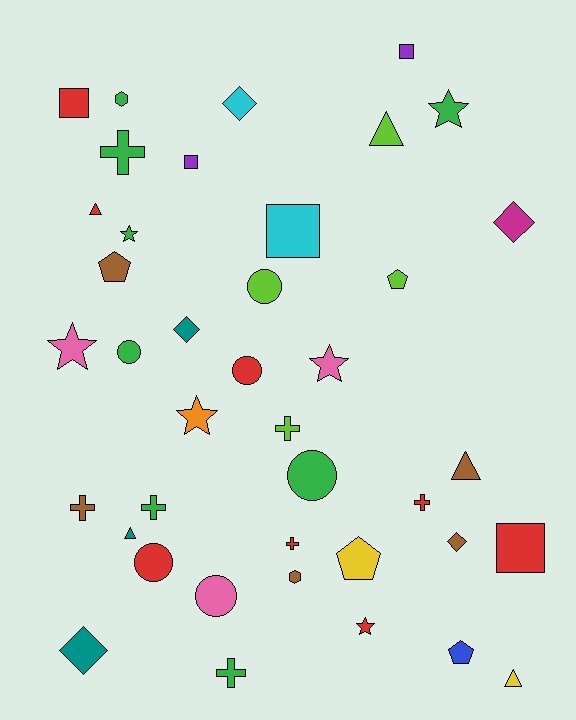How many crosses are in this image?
There are 7 crosses.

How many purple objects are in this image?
There are 2 purple objects.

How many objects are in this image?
There are 40 objects.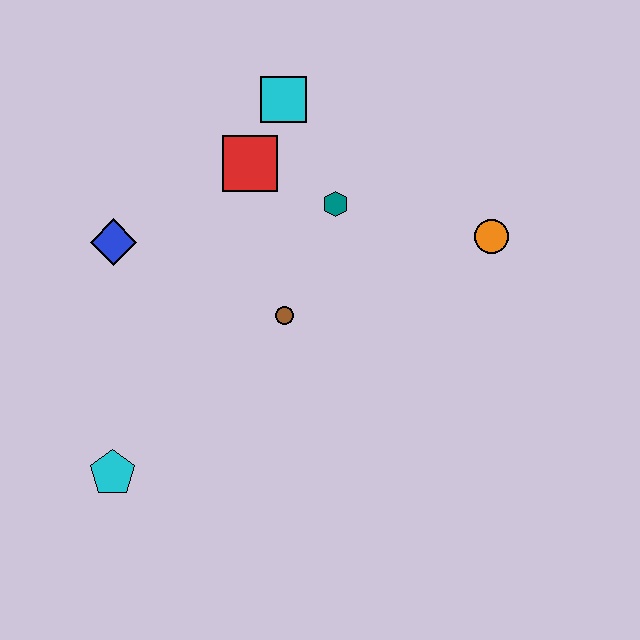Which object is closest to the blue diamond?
The red square is closest to the blue diamond.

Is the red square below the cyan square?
Yes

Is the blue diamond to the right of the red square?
No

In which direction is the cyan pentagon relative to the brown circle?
The cyan pentagon is to the left of the brown circle.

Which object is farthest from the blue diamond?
The orange circle is farthest from the blue diamond.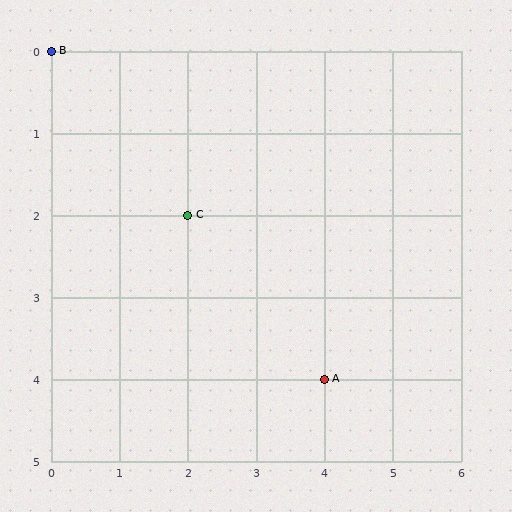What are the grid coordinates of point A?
Point A is at grid coordinates (4, 4).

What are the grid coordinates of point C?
Point C is at grid coordinates (2, 2).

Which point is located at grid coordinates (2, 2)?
Point C is at (2, 2).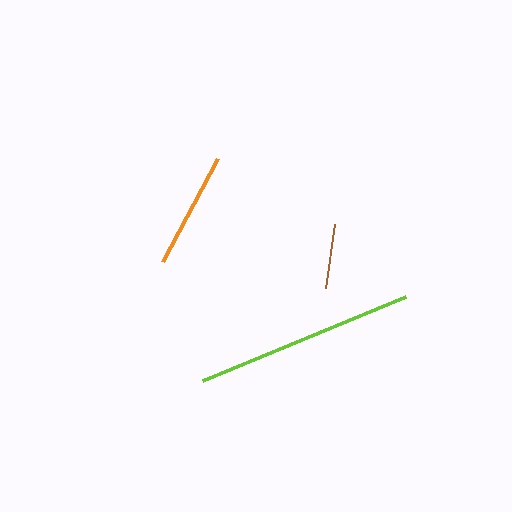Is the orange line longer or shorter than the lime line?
The lime line is longer than the orange line.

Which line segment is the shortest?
The brown line is the shortest at approximately 65 pixels.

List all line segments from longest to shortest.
From longest to shortest: lime, orange, brown.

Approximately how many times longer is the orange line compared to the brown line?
The orange line is approximately 1.8 times the length of the brown line.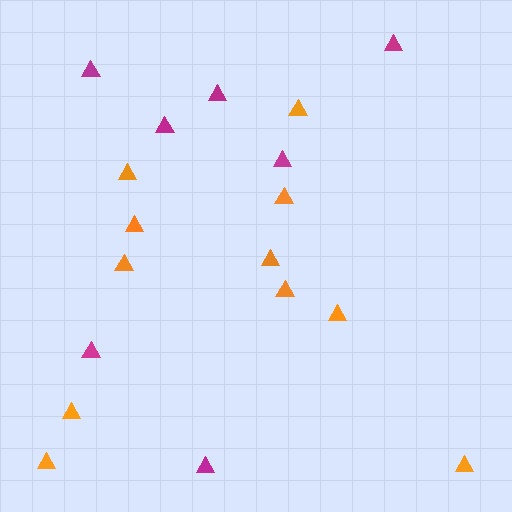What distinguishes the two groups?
There are 2 groups: one group of magenta triangles (7) and one group of orange triangles (11).